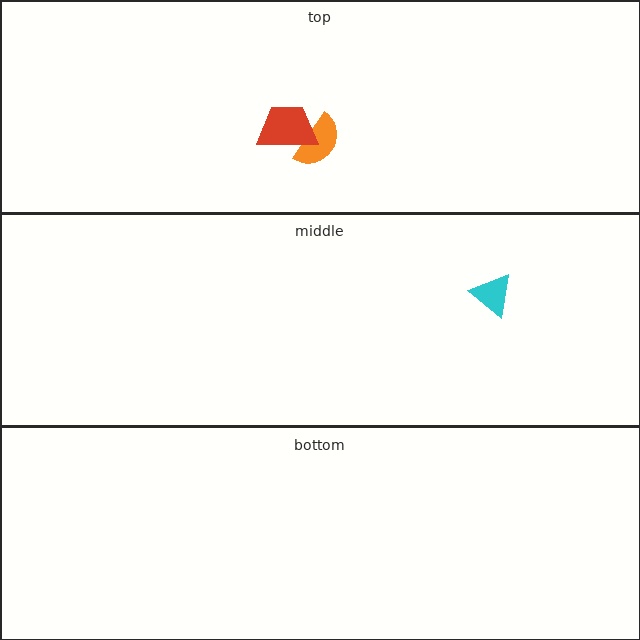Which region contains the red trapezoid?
The top region.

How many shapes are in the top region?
2.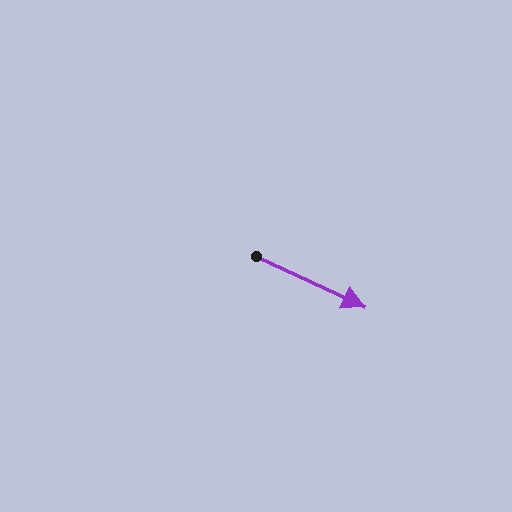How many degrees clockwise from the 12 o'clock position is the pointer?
Approximately 115 degrees.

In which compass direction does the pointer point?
Southeast.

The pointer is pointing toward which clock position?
Roughly 4 o'clock.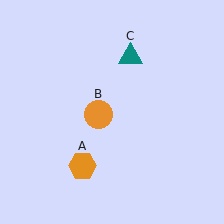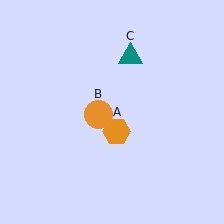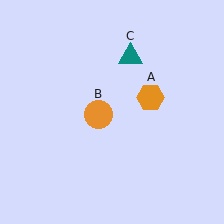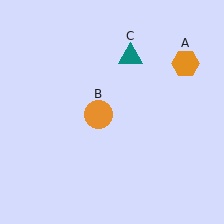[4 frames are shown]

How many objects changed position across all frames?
1 object changed position: orange hexagon (object A).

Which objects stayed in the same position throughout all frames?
Orange circle (object B) and teal triangle (object C) remained stationary.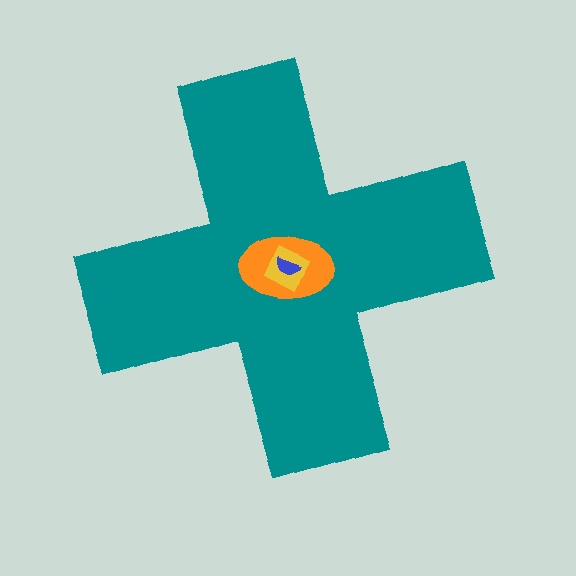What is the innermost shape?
The blue semicircle.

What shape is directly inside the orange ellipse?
The yellow square.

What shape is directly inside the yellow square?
The blue semicircle.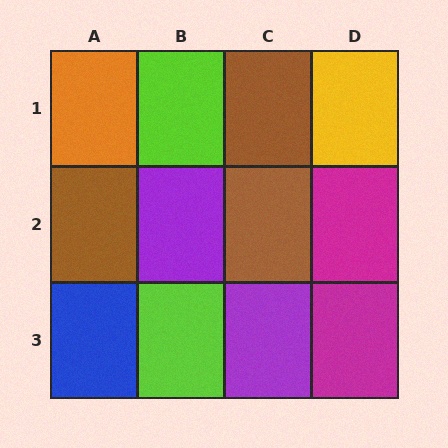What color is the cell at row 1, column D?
Yellow.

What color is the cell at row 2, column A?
Brown.